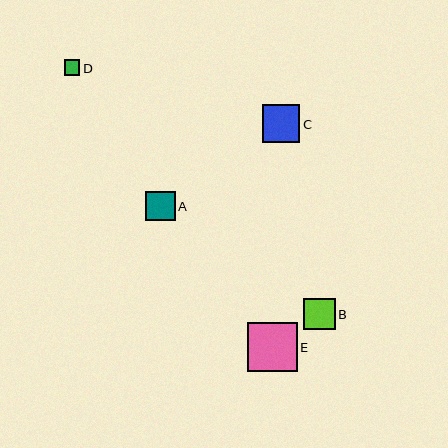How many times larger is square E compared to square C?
Square E is approximately 1.3 times the size of square C.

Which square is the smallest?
Square D is the smallest with a size of approximately 15 pixels.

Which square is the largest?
Square E is the largest with a size of approximately 50 pixels.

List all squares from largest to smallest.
From largest to smallest: E, C, B, A, D.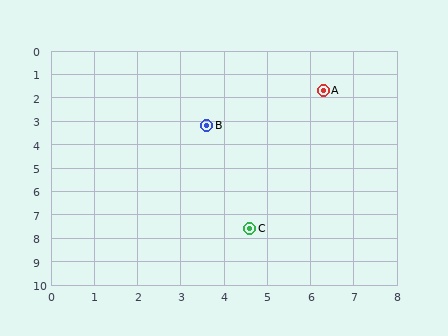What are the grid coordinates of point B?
Point B is at approximately (3.6, 3.2).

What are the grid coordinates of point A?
Point A is at approximately (6.3, 1.7).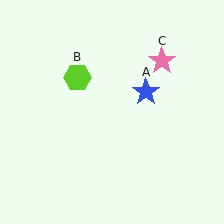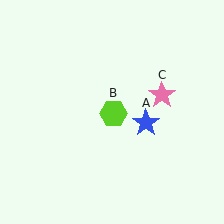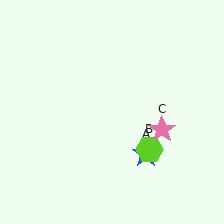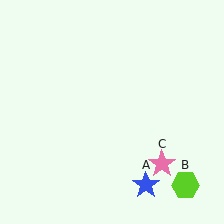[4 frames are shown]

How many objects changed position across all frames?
3 objects changed position: blue star (object A), lime hexagon (object B), pink star (object C).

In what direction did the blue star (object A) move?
The blue star (object A) moved down.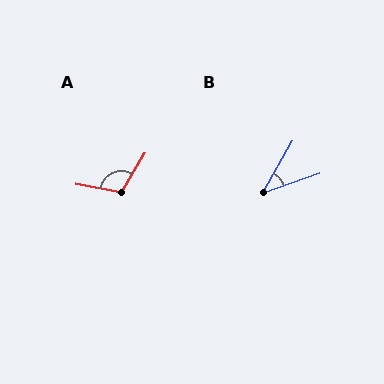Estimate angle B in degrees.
Approximately 42 degrees.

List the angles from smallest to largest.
B (42°), A (110°).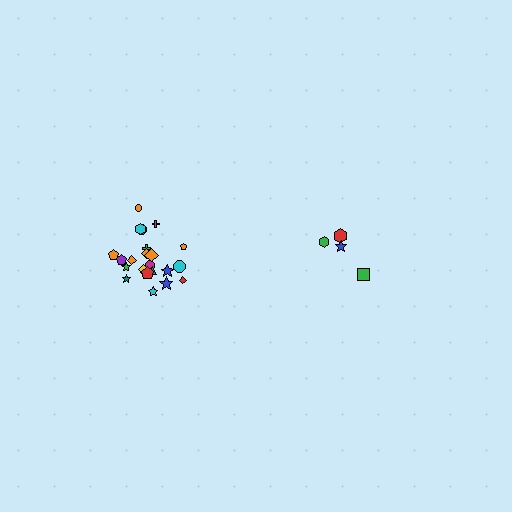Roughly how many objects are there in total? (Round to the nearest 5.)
Roughly 25 objects in total.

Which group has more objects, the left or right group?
The left group.